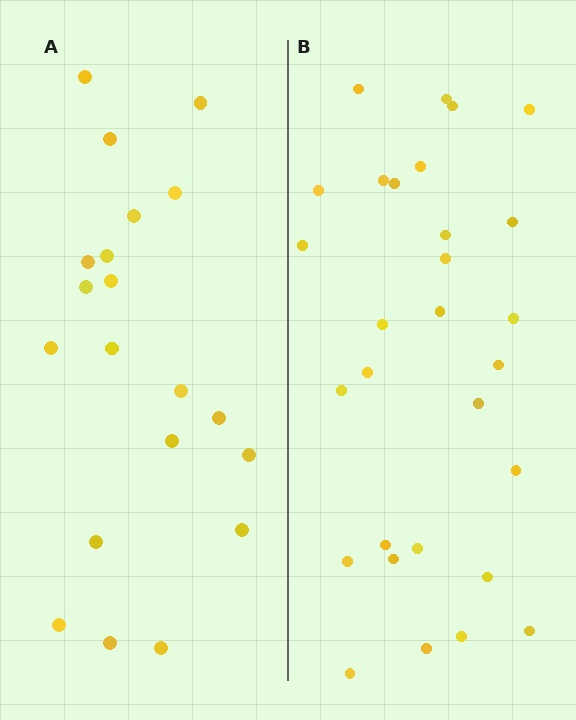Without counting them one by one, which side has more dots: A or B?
Region B (the right region) has more dots.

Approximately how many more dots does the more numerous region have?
Region B has roughly 8 or so more dots than region A.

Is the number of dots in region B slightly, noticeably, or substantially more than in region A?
Region B has substantially more. The ratio is roughly 1.4 to 1.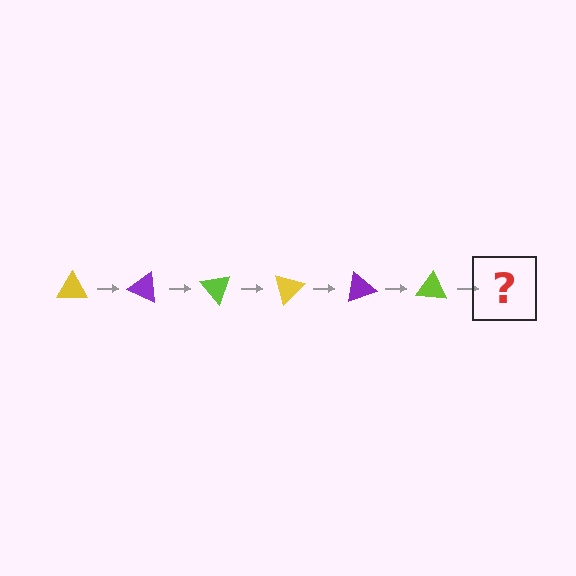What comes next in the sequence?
The next element should be a yellow triangle, rotated 150 degrees from the start.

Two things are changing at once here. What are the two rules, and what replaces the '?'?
The two rules are that it rotates 25 degrees each step and the color cycles through yellow, purple, and lime. The '?' should be a yellow triangle, rotated 150 degrees from the start.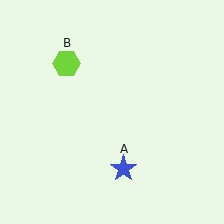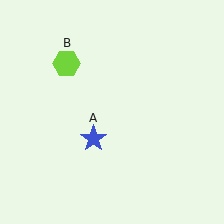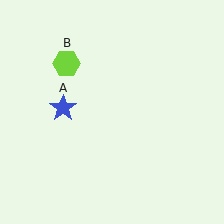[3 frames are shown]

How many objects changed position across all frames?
1 object changed position: blue star (object A).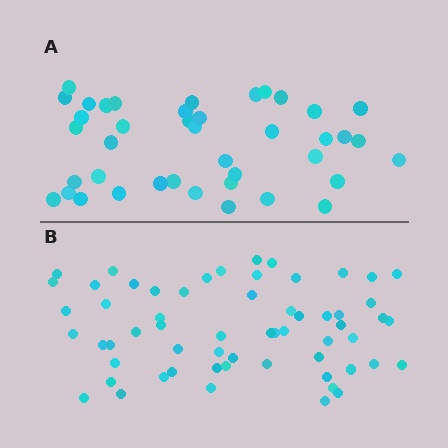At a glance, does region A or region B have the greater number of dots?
Region B (the bottom region) has more dots.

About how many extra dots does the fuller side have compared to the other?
Region B has approximately 20 more dots than region A.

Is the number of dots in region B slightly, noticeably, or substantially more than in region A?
Region B has substantially more. The ratio is roughly 1.5 to 1.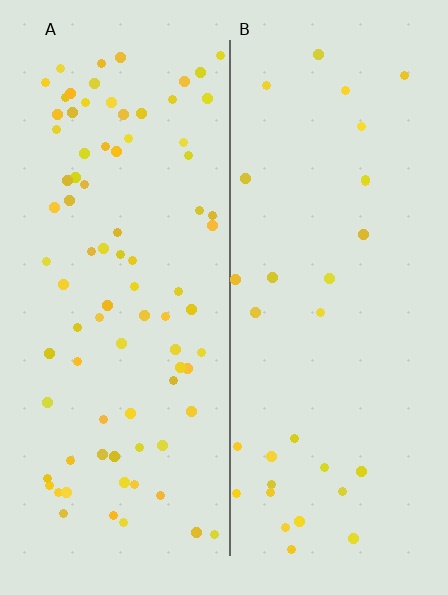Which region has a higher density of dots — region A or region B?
A (the left).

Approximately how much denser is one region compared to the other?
Approximately 2.7× — region A over region B.